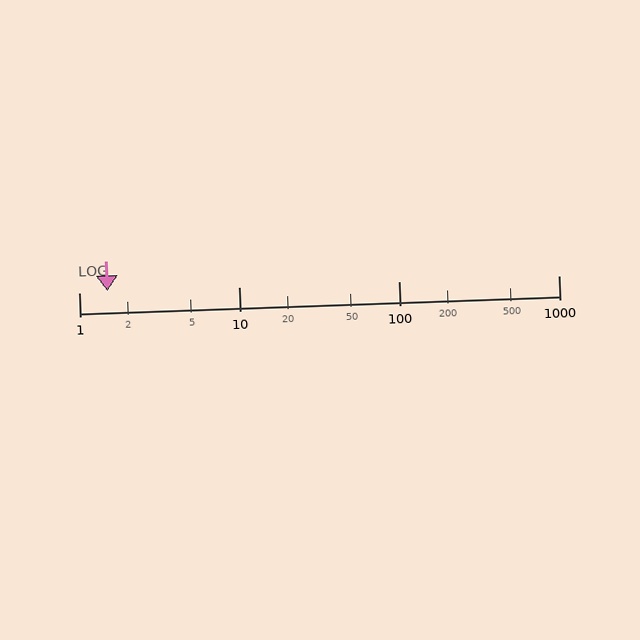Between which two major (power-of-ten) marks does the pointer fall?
The pointer is between 1 and 10.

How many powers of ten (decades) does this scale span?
The scale spans 3 decades, from 1 to 1000.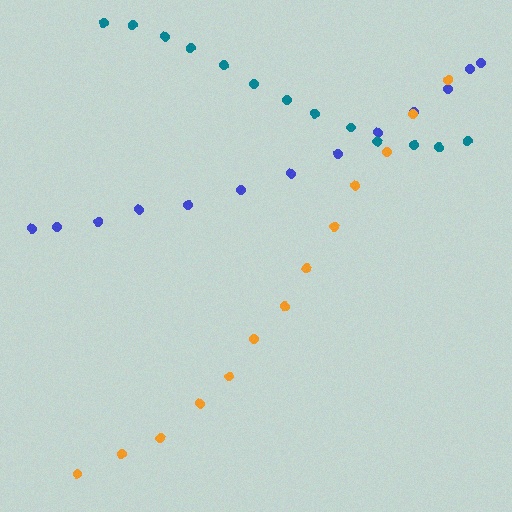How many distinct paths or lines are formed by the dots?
There are 3 distinct paths.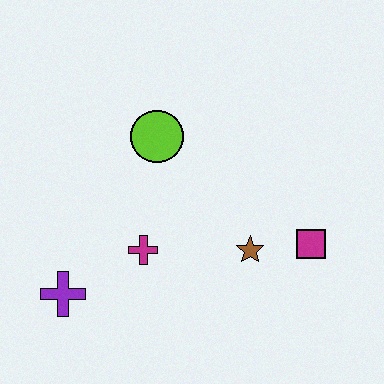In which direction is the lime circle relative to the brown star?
The lime circle is above the brown star.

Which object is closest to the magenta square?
The brown star is closest to the magenta square.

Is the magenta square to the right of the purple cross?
Yes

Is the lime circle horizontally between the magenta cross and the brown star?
Yes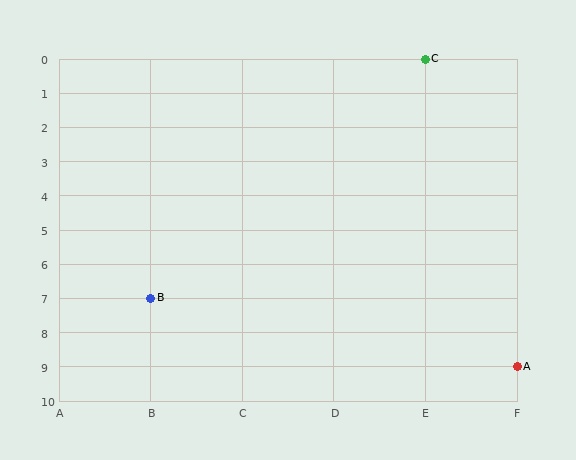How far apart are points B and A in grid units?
Points B and A are 4 columns and 2 rows apart (about 4.5 grid units diagonally).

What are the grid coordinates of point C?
Point C is at grid coordinates (E, 0).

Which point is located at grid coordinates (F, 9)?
Point A is at (F, 9).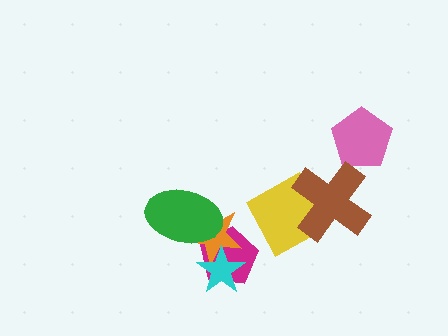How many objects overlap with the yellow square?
1 object overlaps with the yellow square.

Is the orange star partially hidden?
Yes, it is partially covered by another shape.